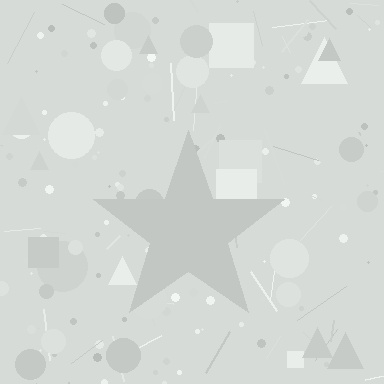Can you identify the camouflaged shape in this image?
The camouflaged shape is a star.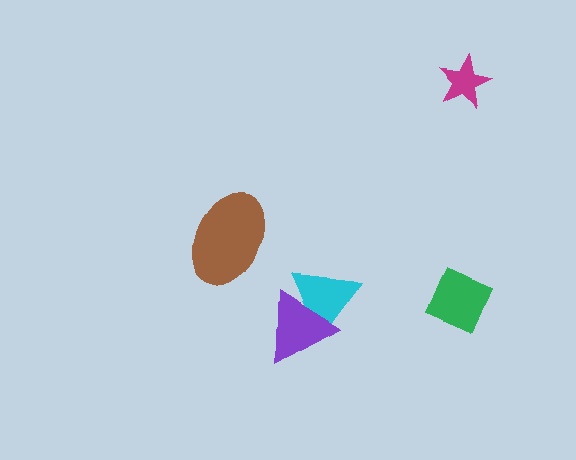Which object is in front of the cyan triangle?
The purple triangle is in front of the cyan triangle.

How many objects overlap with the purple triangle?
1 object overlaps with the purple triangle.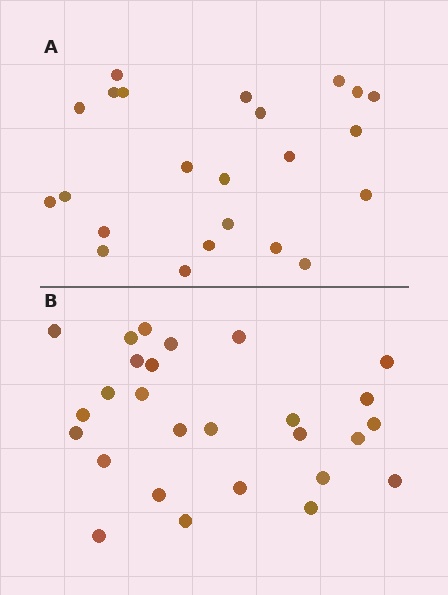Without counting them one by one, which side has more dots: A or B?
Region B (the bottom region) has more dots.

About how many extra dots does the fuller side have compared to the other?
Region B has about 4 more dots than region A.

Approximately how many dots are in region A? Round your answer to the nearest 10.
About 20 dots. (The exact count is 23, which rounds to 20.)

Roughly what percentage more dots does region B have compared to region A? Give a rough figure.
About 15% more.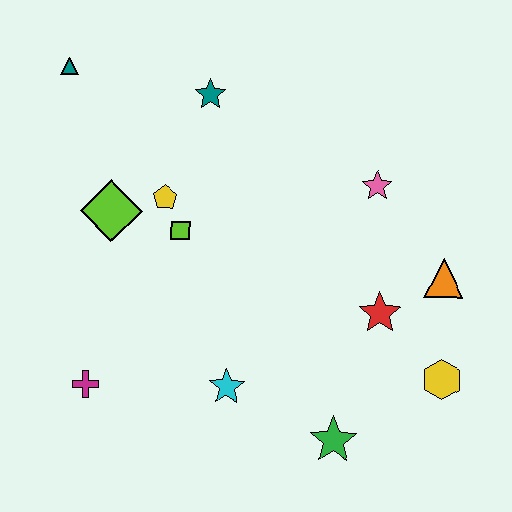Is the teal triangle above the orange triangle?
Yes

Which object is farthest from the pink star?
The magenta cross is farthest from the pink star.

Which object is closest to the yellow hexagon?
The red star is closest to the yellow hexagon.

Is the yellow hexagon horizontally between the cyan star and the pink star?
No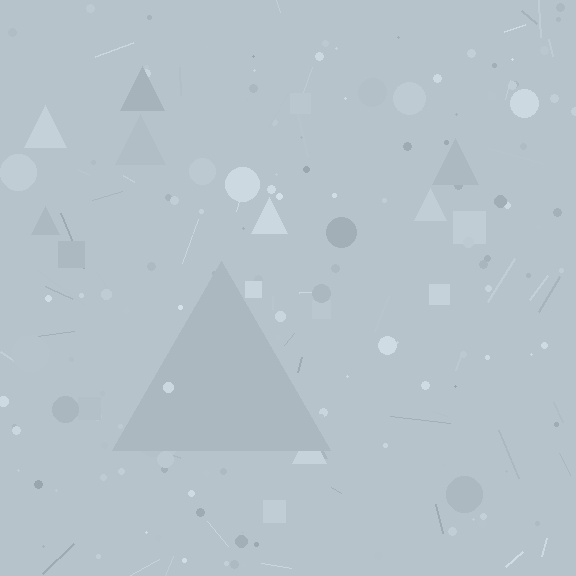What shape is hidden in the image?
A triangle is hidden in the image.